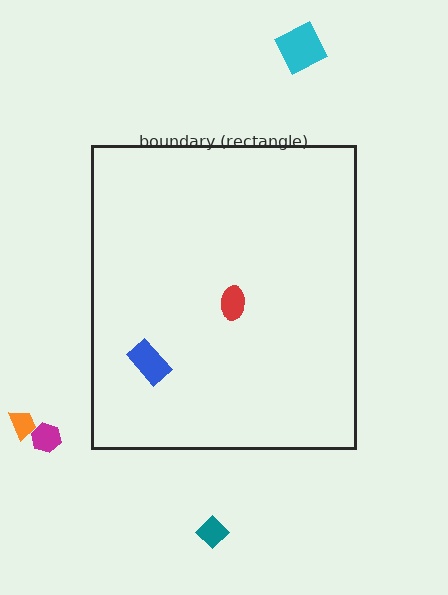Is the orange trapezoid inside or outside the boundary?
Outside.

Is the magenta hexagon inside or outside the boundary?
Outside.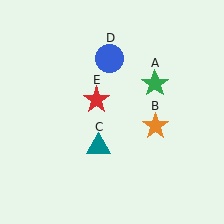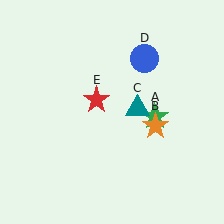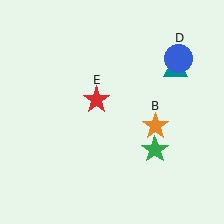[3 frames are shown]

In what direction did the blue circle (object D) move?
The blue circle (object D) moved right.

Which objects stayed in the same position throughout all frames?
Orange star (object B) and red star (object E) remained stationary.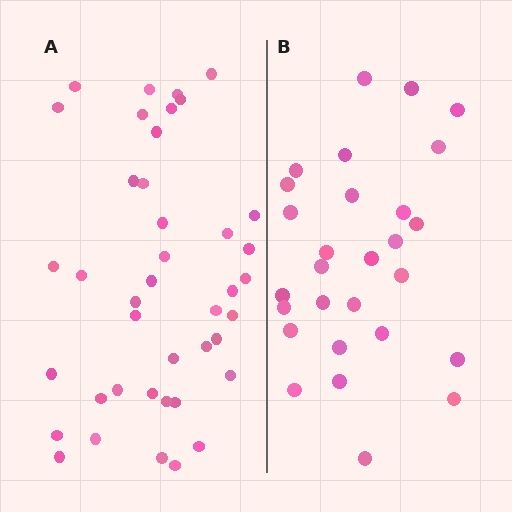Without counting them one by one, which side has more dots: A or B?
Region A (the left region) has more dots.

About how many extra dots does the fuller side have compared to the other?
Region A has approximately 15 more dots than region B.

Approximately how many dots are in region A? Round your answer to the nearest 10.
About 40 dots. (The exact count is 41, which rounds to 40.)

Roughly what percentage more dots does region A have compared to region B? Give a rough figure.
About 45% more.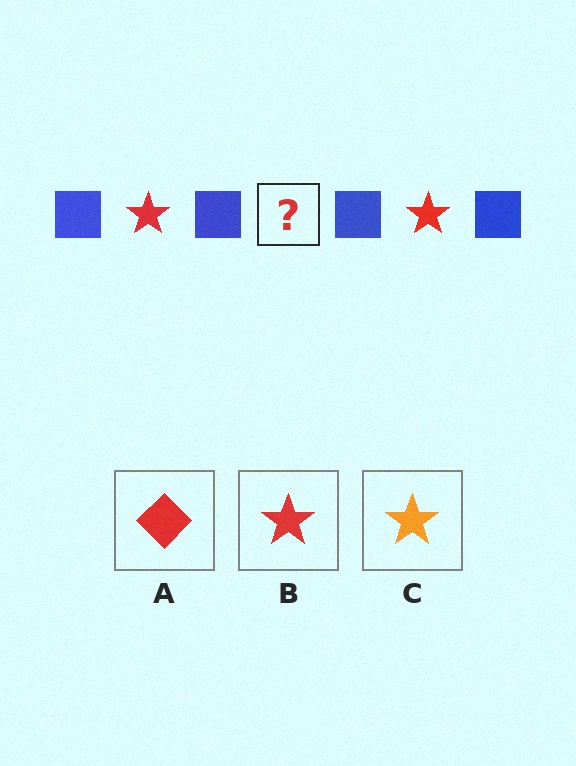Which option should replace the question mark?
Option B.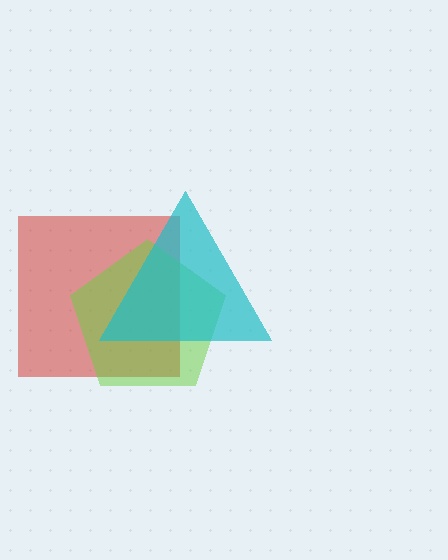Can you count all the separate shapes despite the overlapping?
Yes, there are 3 separate shapes.